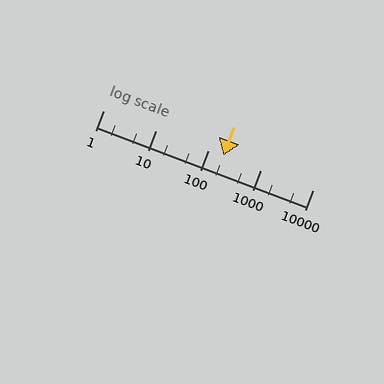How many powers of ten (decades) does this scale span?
The scale spans 4 decades, from 1 to 10000.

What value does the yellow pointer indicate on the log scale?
The pointer indicates approximately 200.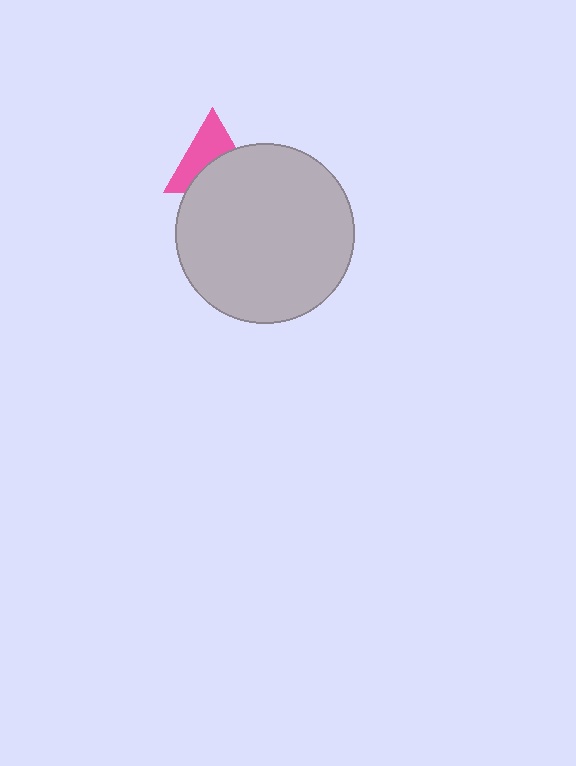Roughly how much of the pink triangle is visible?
About half of it is visible (roughly 52%).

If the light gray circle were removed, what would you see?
You would see the complete pink triangle.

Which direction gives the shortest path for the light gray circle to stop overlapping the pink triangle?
Moving down gives the shortest separation.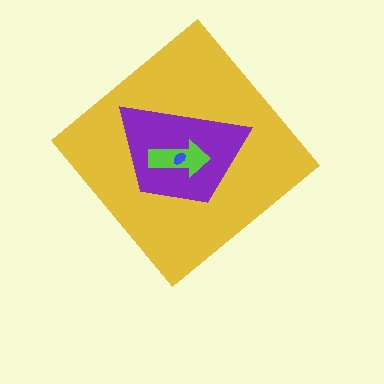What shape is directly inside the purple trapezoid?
The lime arrow.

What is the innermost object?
The blue ellipse.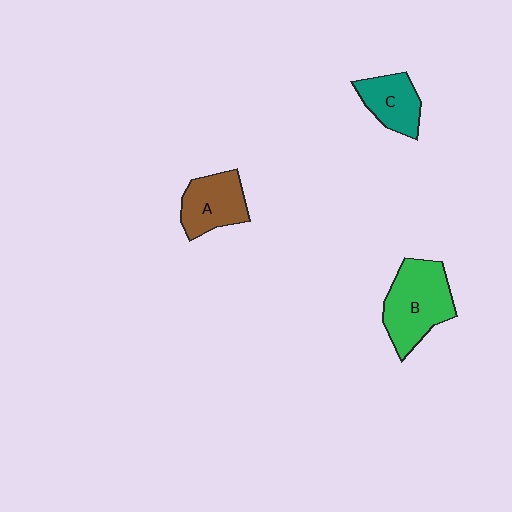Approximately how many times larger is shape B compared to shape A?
Approximately 1.4 times.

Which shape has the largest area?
Shape B (green).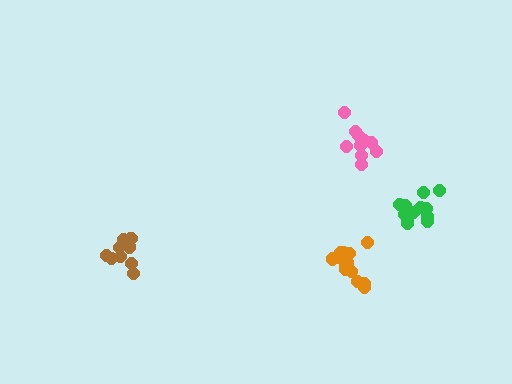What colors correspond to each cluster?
The clusters are colored: orange, brown, green, pink.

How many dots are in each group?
Group 1: 14 dots, Group 2: 10 dots, Group 3: 13 dots, Group 4: 11 dots (48 total).